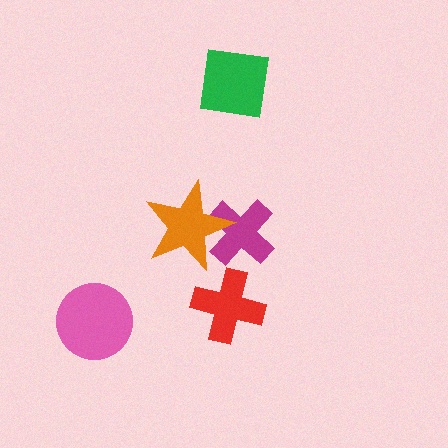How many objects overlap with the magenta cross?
1 object overlaps with the magenta cross.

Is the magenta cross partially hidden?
Yes, it is partially covered by another shape.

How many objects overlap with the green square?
0 objects overlap with the green square.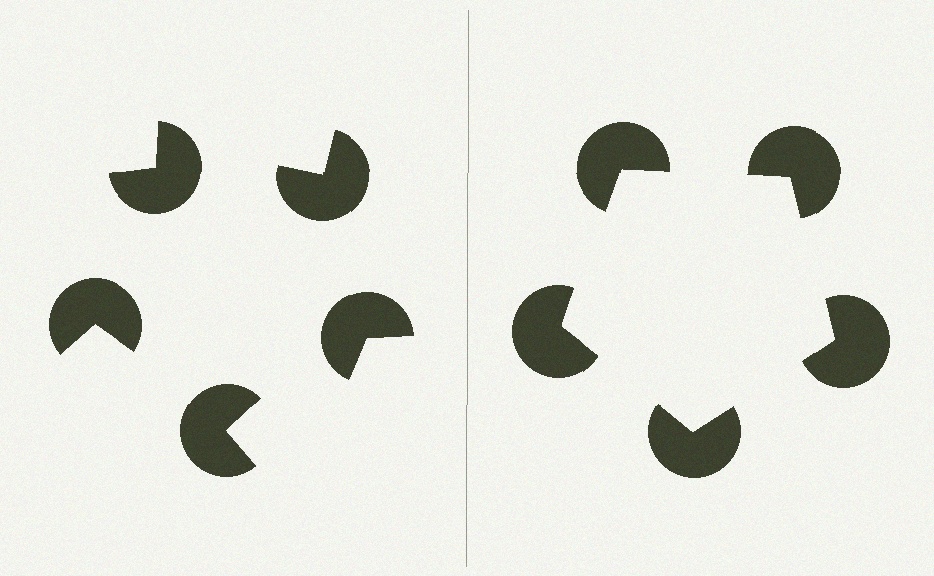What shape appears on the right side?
An illusory pentagon.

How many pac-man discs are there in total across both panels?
10 — 5 on each side.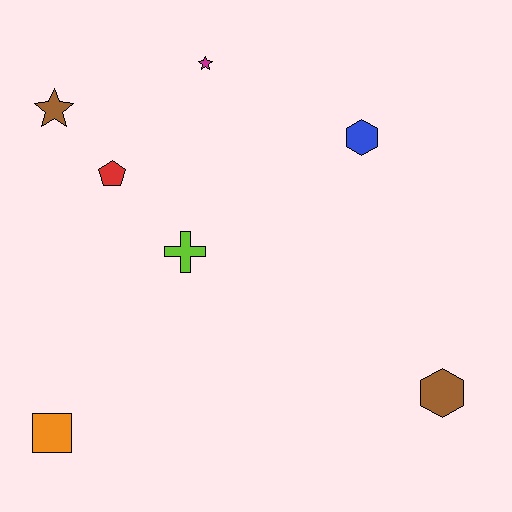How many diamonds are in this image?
There are no diamonds.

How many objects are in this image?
There are 7 objects.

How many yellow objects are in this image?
There are no yellow objects.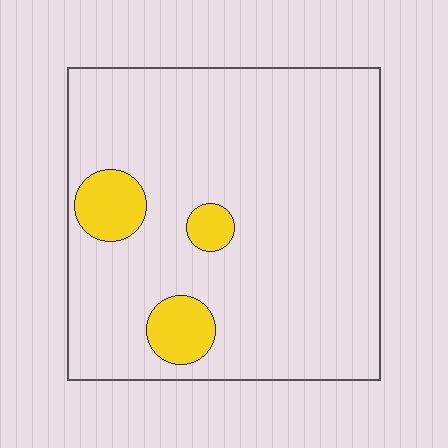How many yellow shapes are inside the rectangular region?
3.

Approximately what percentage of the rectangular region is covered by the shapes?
Approximately 10%.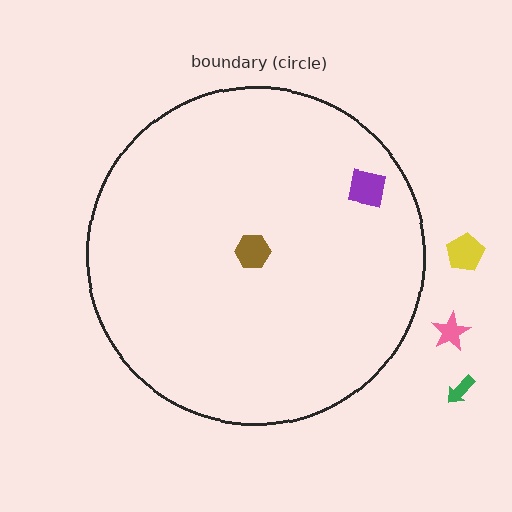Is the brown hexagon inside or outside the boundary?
Inside.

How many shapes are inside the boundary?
2 inside, 3 outside.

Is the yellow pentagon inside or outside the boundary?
Outside.